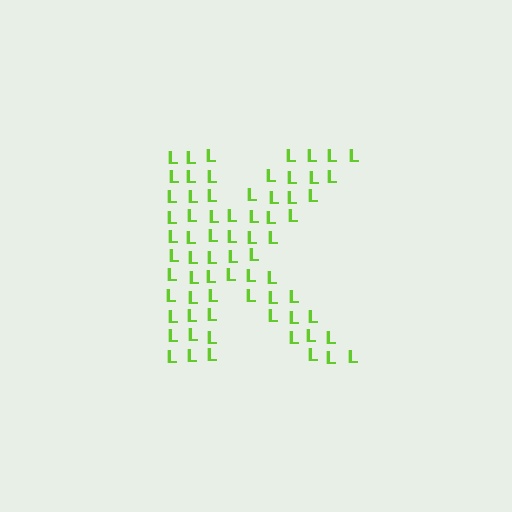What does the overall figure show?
The overall figure shows the letter K.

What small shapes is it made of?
It is made of small letter L's.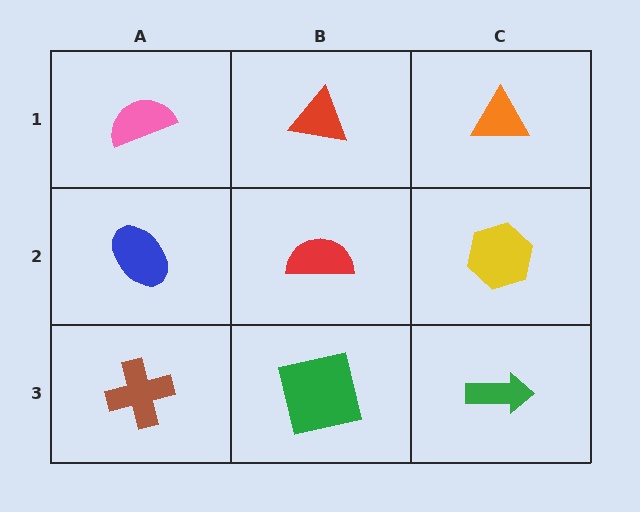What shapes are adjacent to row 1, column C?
A yellow hexagon (row 2, column C), a red triangle (row 1, column B).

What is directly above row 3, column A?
A blue ellipse.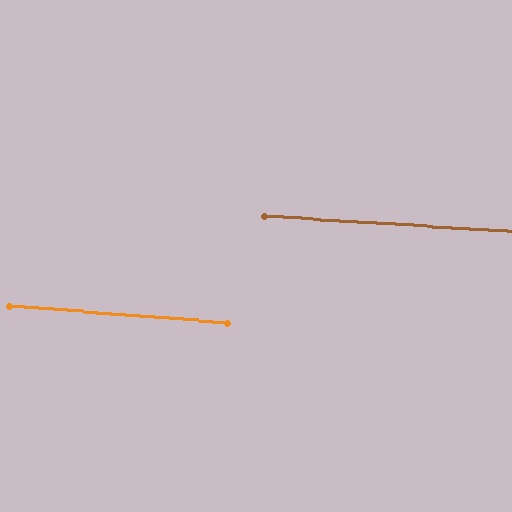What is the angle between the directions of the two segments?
Approximately 1 degree.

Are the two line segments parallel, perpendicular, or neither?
Parallel — their directions differ by only 0.8°.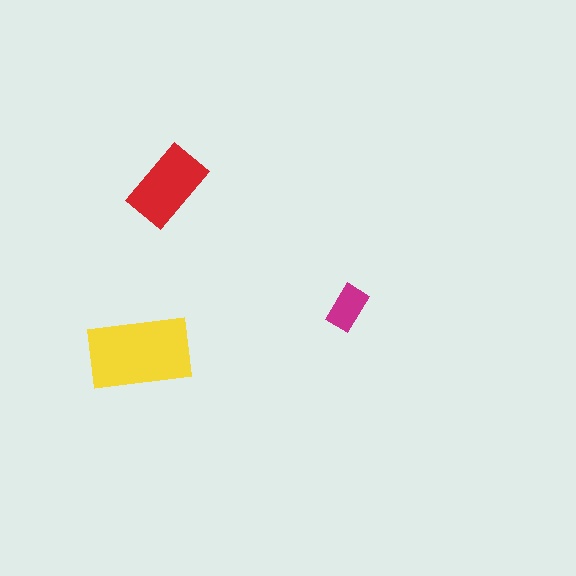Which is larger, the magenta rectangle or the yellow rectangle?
The yellow one.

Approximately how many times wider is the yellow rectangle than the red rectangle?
About 1.5 times wider.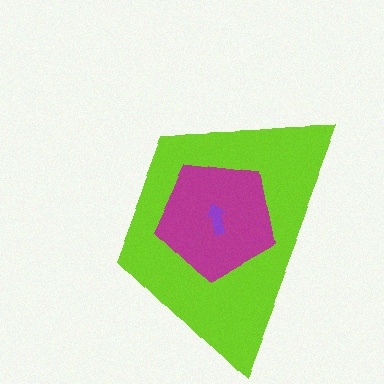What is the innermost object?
The purple arrow.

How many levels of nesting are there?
3.